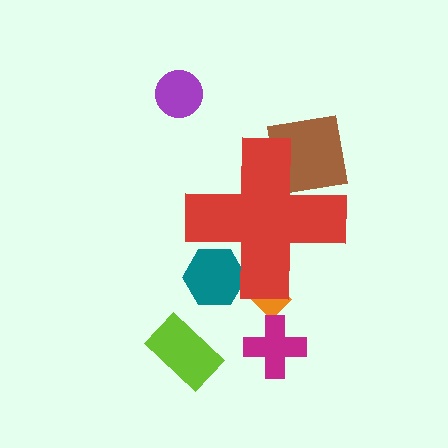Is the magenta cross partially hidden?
No, the magenta cross is fully visible.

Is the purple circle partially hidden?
No, the purple circle is fully visible.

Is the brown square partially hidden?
Yes, the brown square is partially hidden behind the red cross.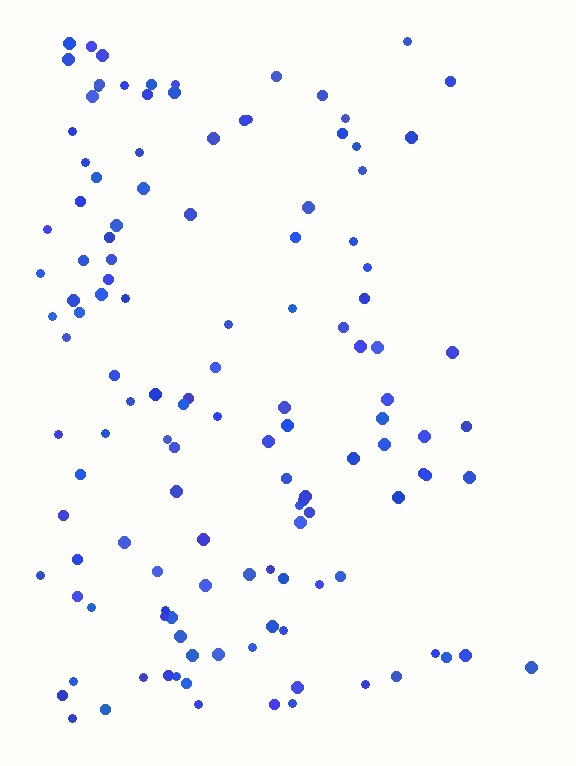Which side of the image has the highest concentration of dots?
The left.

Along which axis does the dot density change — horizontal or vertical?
Horizontal.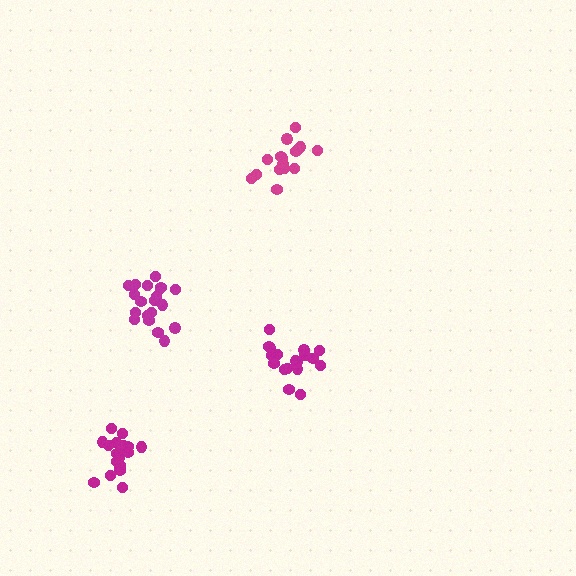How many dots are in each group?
Group 1: 18 dots, Group 2: 17 dots, Group 3: 20 dots, Group 4: 20 dots (75 total).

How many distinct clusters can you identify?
There are 4 distinct clusters.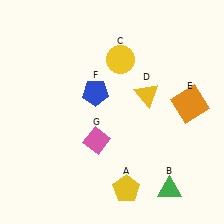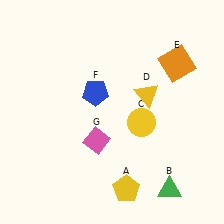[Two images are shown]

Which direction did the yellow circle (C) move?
The yellow circle (C) moved down.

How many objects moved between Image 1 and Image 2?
2 objects moved between the two images.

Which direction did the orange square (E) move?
The orange square (E) moved up.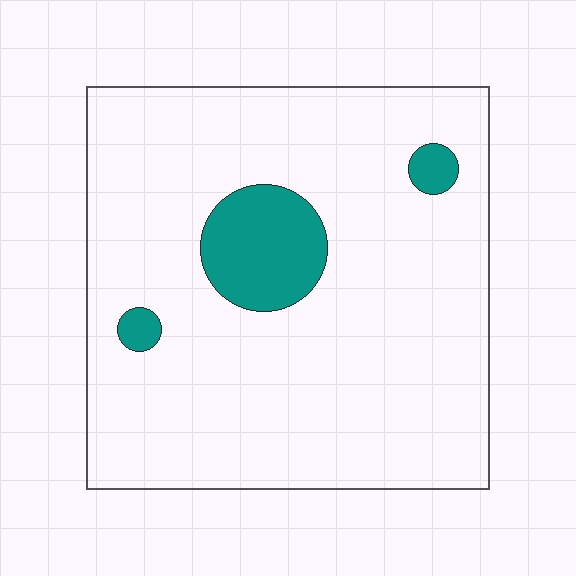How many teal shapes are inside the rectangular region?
3.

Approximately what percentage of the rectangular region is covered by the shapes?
Approximately 10%.